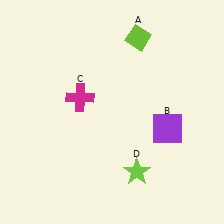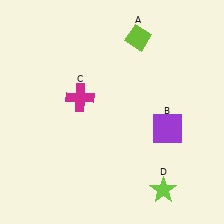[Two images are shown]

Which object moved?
The lime star (D) moved right.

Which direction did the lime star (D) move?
The lime star (D) moved right.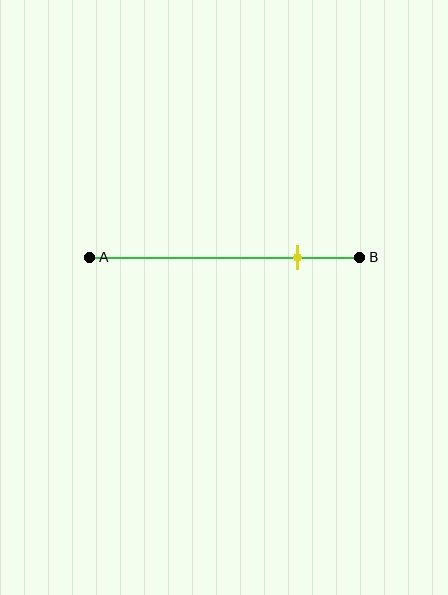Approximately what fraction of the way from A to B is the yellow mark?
The yellow mark is approximately 75% of the way from A to B.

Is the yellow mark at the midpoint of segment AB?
No, the mark is at about 75% from A, not at the 50% midpoint.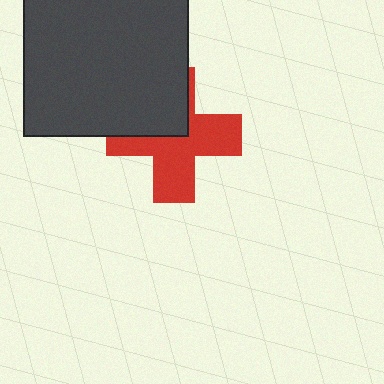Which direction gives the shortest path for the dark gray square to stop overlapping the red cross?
Moving toward the upper-left gives the shortest separation.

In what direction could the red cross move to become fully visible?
The red cross could move toward the lower-right. That would shift it out from behind the dark gray square entirely.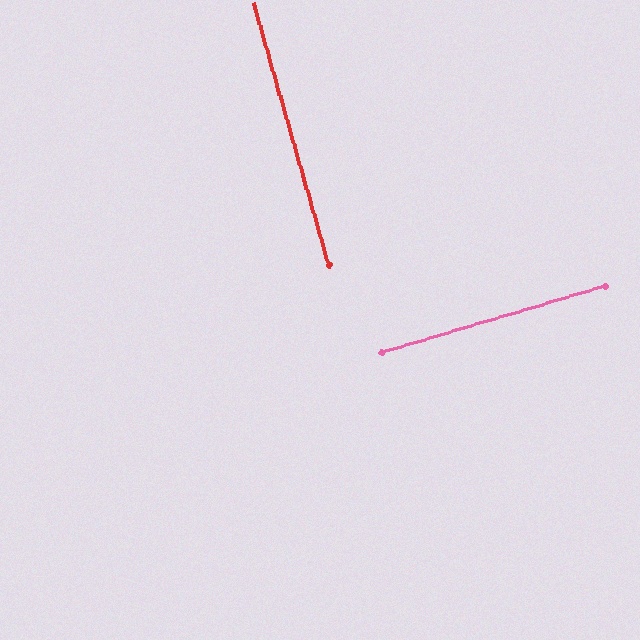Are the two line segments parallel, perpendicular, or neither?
Perpendicular — they meet at approximately 89°.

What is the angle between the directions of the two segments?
Approximately 89 degrees.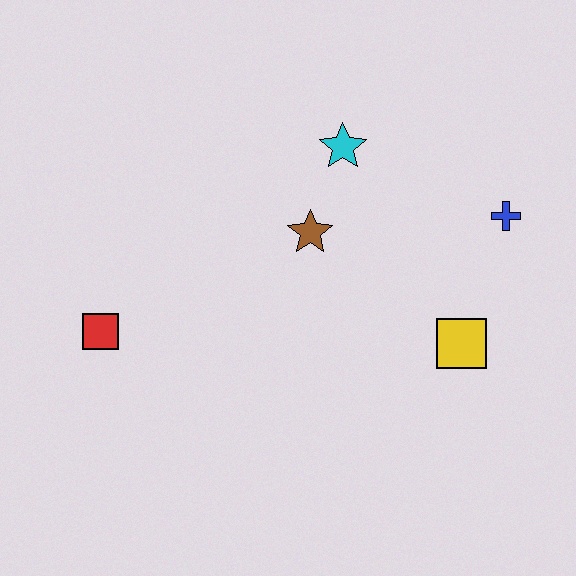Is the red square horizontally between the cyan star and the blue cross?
No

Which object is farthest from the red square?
The blue cross is farthest from the red square.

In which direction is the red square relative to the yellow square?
The red square is to the left of the yellow square.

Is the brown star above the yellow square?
Yes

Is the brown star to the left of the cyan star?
Yes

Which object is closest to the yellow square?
The blue cross is closest to the yellow square.